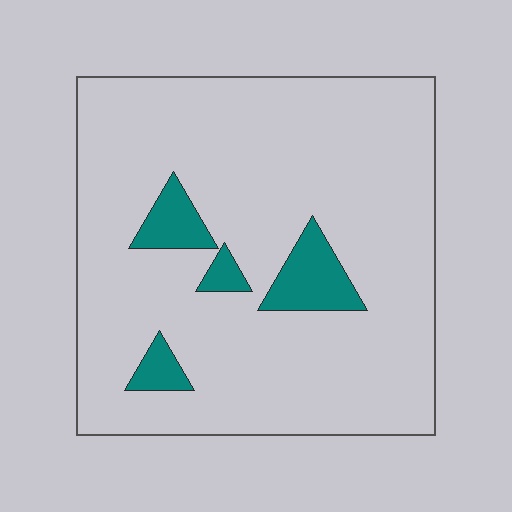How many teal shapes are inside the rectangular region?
4.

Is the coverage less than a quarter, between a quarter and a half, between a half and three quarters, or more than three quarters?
Less than a quarter.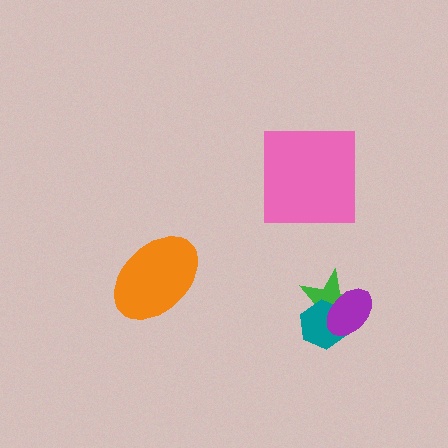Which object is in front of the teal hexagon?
The purple ellipse is in front of the teal hexagon.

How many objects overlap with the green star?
2 objects overlap with the green star.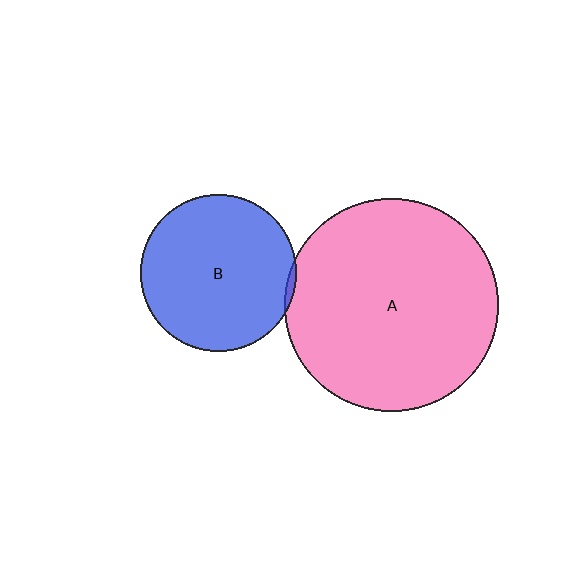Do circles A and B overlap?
Yes.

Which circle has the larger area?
Circle A (pink).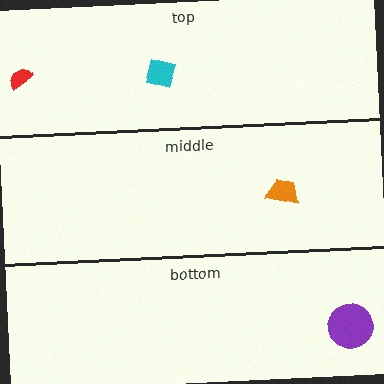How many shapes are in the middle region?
1.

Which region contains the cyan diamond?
The top region.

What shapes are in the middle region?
The orange trapezoid.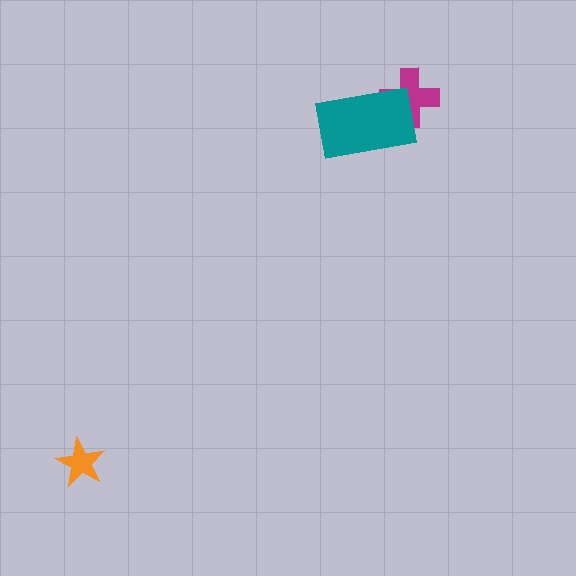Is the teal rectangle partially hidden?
No, no other shape covers it.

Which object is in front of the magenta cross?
The teal rectangle is in front of the magenta cross.